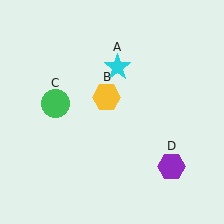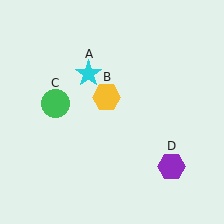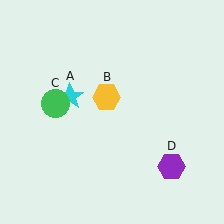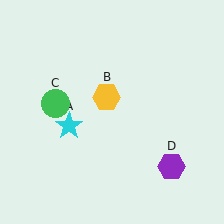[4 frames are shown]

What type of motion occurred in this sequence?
The cyan star (object A) rotated counterclockwise around the center of the scene.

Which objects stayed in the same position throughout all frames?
Yellow hexagon (object B) and green circle (object C) and purple hexagon (object D) remained stationary.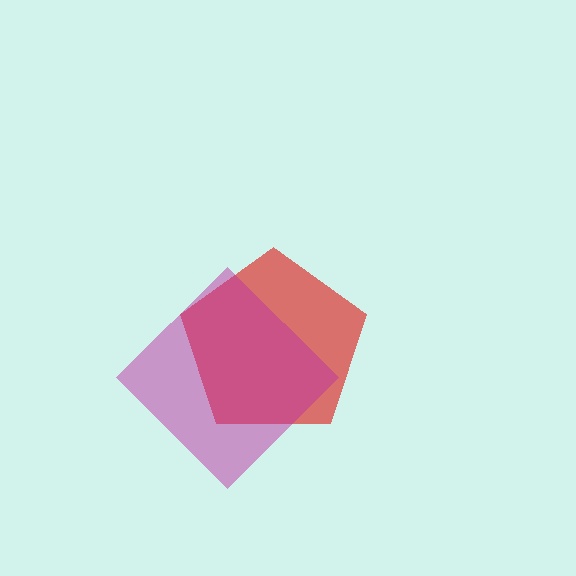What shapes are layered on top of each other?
The layered shapes are: a red pentagon, a magenta diamond.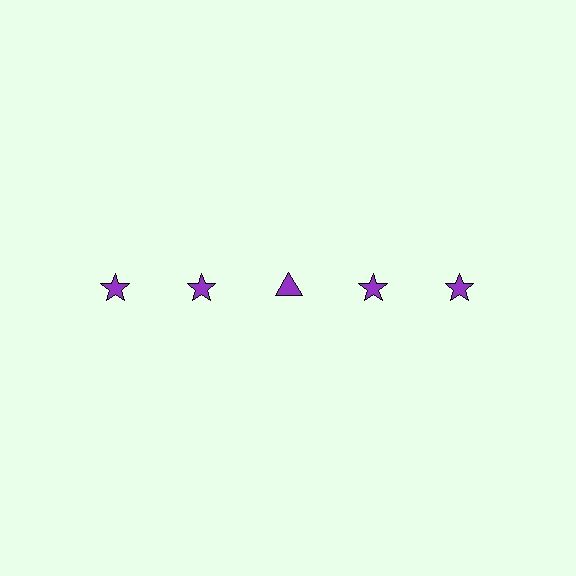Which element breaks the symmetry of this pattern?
The purple triangle in the top row, center column breaks the symmetry. All other shapes are purple stars.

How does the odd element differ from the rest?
It has a different shape: triangle instead of star.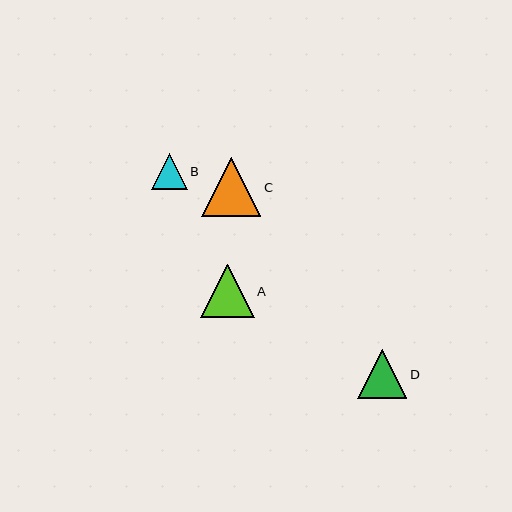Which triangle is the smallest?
Triangle B is the smallest with a size of approximately 36 pixels.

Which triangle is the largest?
Triangle C is the largest with a size of approximately 59 pixels.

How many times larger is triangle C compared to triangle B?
Triangle C is approximately 1.7 times the size of triangle B.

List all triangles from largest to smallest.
From largest to smallest: C, A, D, B.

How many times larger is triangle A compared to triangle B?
Triangle A is approximately 1.5 times the size of triangle B.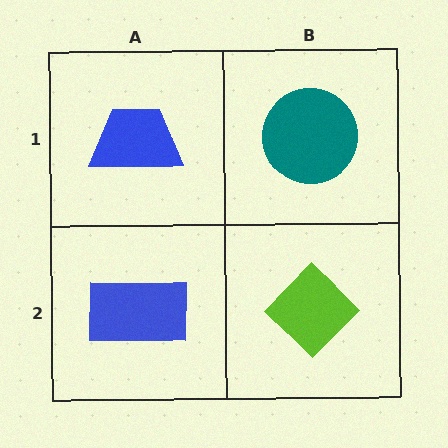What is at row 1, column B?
A teal circle.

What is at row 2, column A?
A blue rectangle.